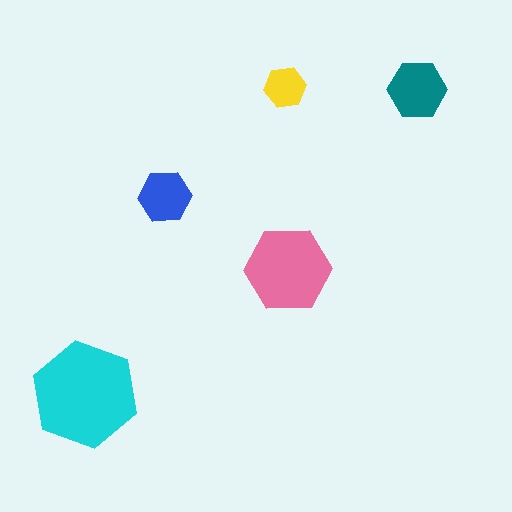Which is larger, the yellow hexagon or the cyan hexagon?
The cyan one.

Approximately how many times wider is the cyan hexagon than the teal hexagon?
About 2 times wider.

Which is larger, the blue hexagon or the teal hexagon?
The teal one.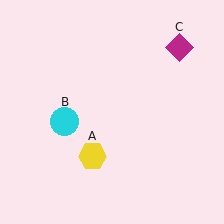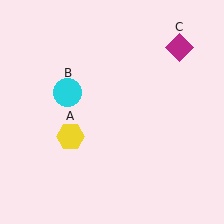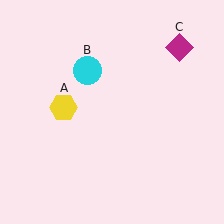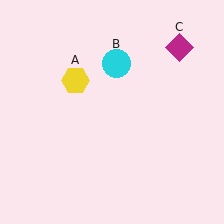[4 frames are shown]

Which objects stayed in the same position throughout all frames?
Magenta diamond (object C) remained stationary.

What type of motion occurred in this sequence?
The yellow hexagon (object A), cyan circle (object B) rotated clockwise around the center of the scene.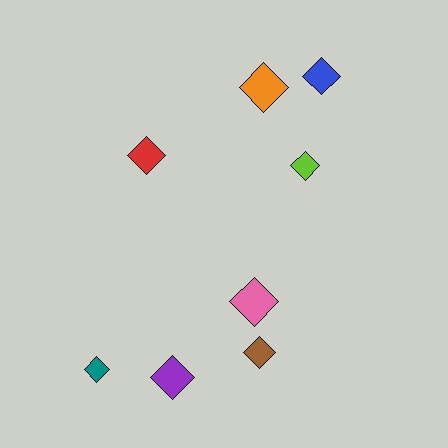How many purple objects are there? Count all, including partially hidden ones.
There is 1 purple object.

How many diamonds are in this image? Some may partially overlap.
There are 8 diamonds.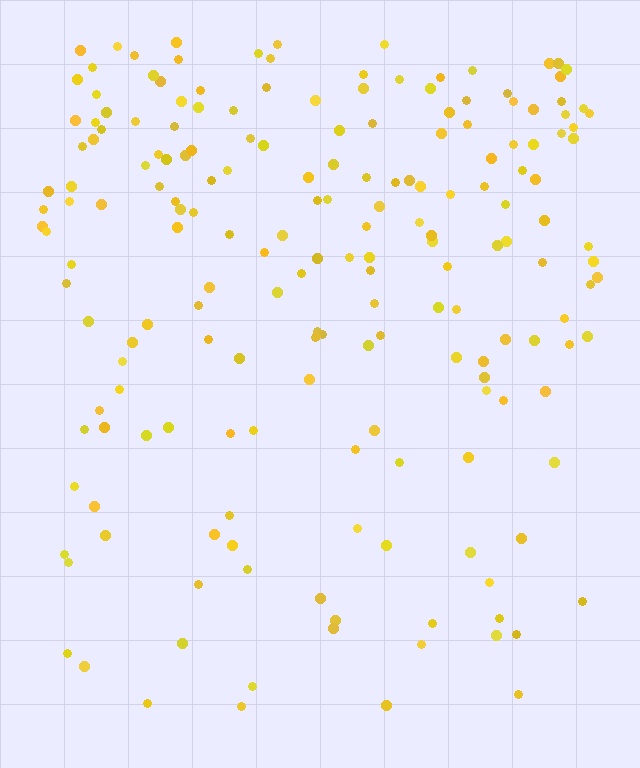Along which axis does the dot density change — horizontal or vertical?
Vertical.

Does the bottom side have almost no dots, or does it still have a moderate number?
Still a moderate number, just noticeably fewer than the top.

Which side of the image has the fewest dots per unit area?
The bottom.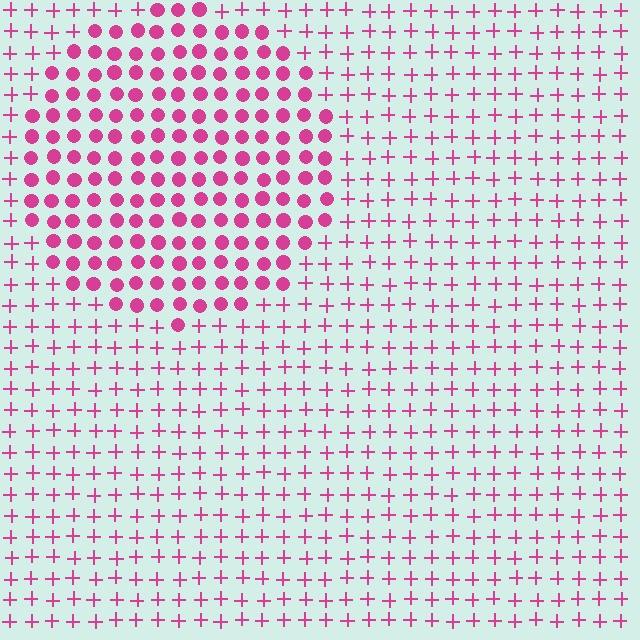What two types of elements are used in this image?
The image uses circles inside the circle region and plus signs outside it.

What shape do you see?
I see a circle.